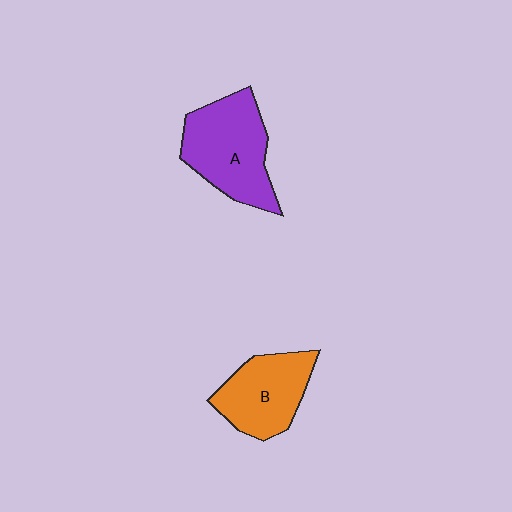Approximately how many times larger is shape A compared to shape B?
Approximately 1.2 times.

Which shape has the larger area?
Shape A (purple).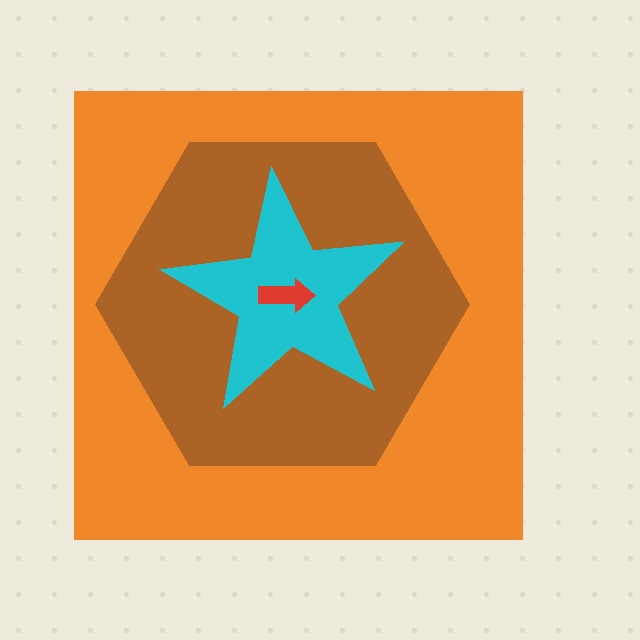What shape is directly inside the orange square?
The brown hexagon.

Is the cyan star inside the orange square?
Yes.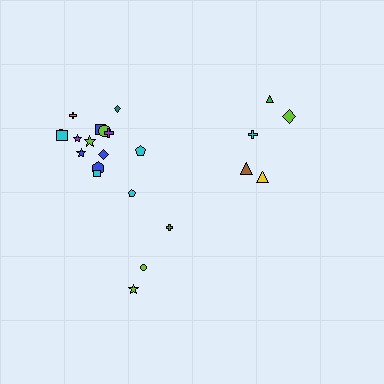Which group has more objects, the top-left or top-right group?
The top-left group.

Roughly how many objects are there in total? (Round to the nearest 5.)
Roughly 25 objects in total.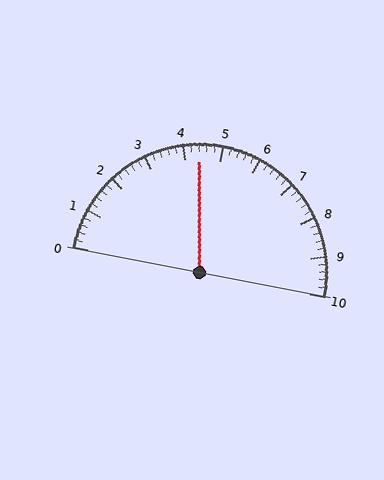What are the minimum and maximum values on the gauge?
The gauge ranges from 0 to 10.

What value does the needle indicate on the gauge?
The needle indicates approximately 4.4.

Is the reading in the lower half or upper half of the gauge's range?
The reading is in the lower half of the range (0 to 10).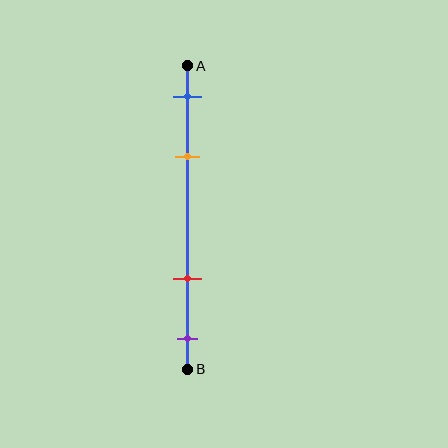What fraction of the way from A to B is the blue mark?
The blue mark is approximately 10% (0.1) of the way from A to B.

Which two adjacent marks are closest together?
The blue and orange marks are the closest adjacent pair.